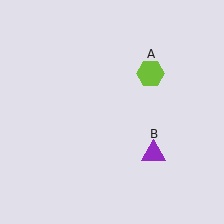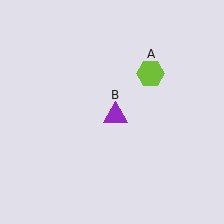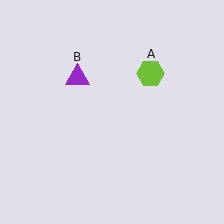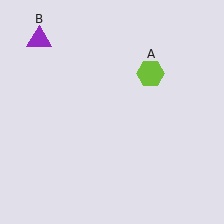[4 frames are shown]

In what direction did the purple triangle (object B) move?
The purple triangle (object B) moved up and to the left.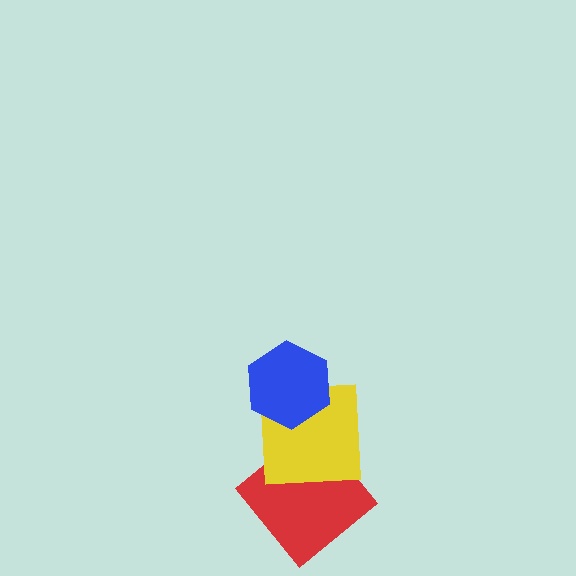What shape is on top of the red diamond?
The yellow square is on top of the red diamond.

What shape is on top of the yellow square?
The blue hexagon is on top of the yellow square.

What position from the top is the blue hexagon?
The blue hexagon is 1st from the top.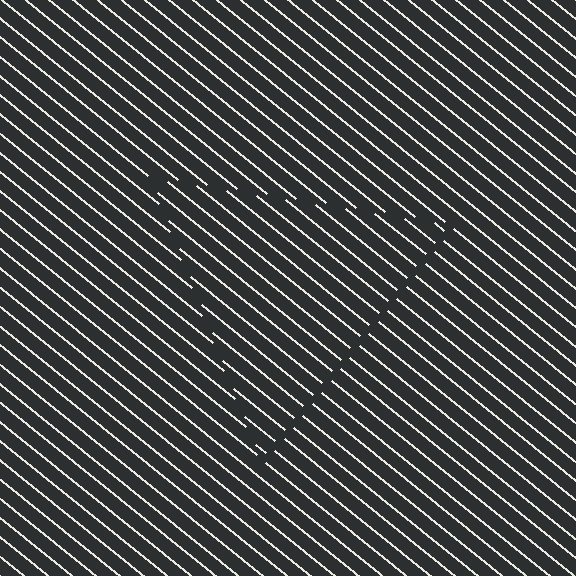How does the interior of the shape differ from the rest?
The interior of the shape contains the same grating, shifted by half a period — the contour is defined by the phase discontinuity where line-ends from the inner and outer gratings abut.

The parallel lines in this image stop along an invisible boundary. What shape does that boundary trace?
An illusory triangle. The interior of the shape contains the same grating, shifted by half a period — the contour is defined by the phase discontinuity where line-ends from the inner and outer gratings abut.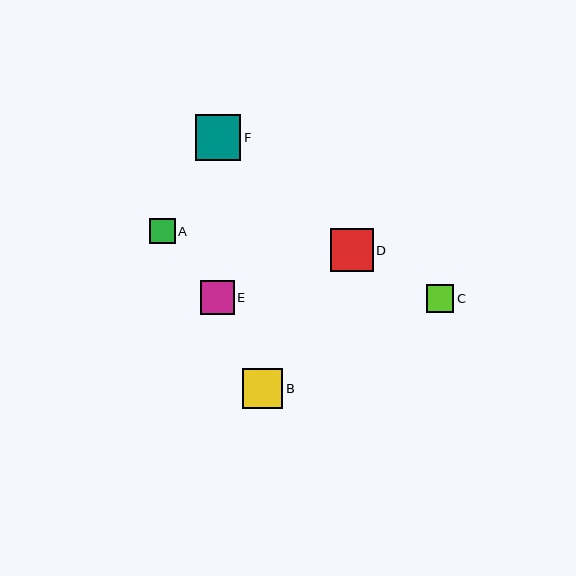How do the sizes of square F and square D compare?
Square F and square D are approximately the same size.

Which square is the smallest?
Square A is the smallest with a size of approximately 26 pixels.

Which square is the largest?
Square F is the largest with a size of approximately 46 pixels.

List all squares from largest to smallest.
From largest to smallest: F, D, B, E, C, A.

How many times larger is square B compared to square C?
Square B is approximately 1.4 times the size of square C.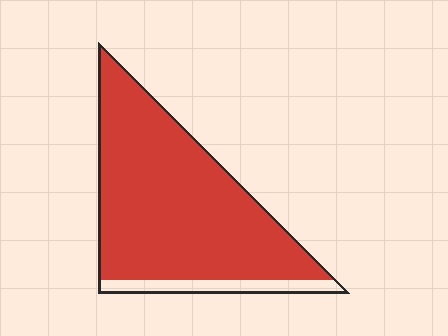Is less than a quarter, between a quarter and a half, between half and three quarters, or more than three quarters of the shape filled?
More than three quarters.